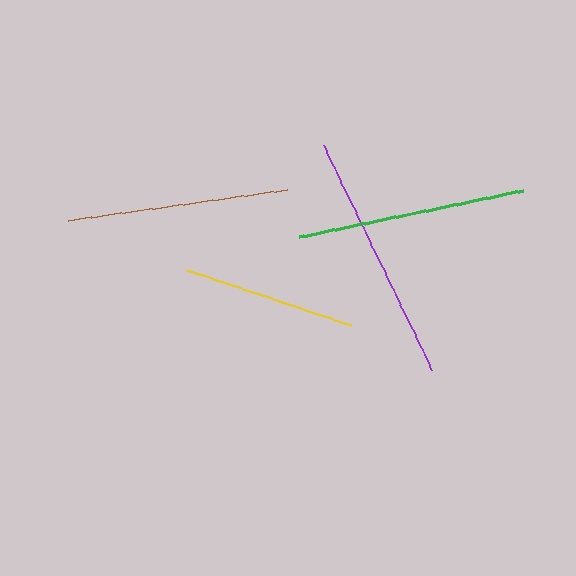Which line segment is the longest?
The purple line is the longest at approximately 250 pixels.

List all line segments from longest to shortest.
From longest to shortest: purple, green, brown, yellow.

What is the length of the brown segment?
The brown segment is approximately 222 pixels long.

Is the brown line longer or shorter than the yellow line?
The brown line is longer than the yellow line.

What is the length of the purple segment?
The purple segment is approximately 250 pixels long.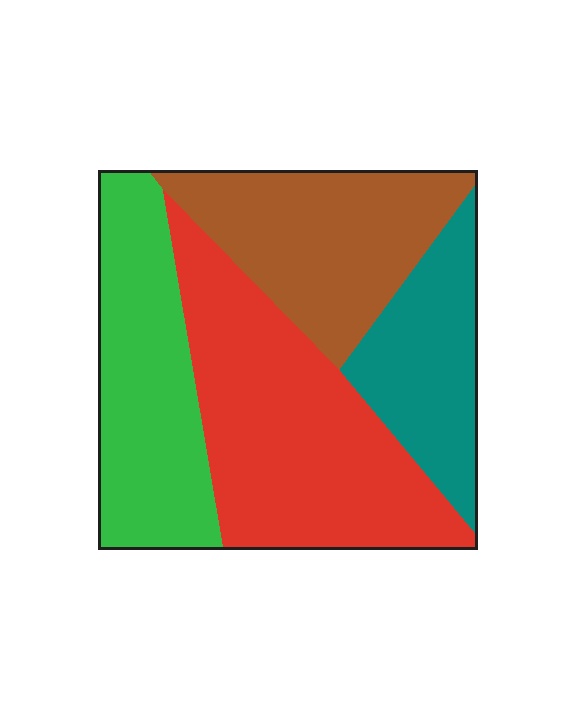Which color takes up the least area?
Teal, at roughly 15%.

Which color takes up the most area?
Red, at roughly 35%.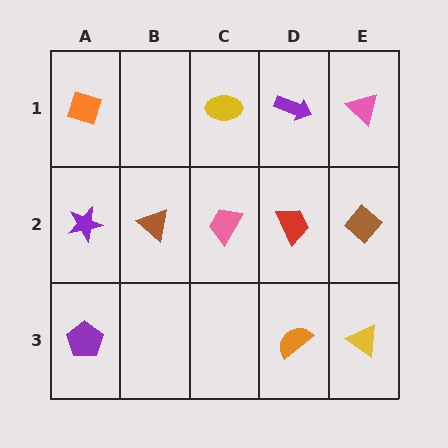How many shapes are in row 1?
4 shapes.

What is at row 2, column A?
A purple star.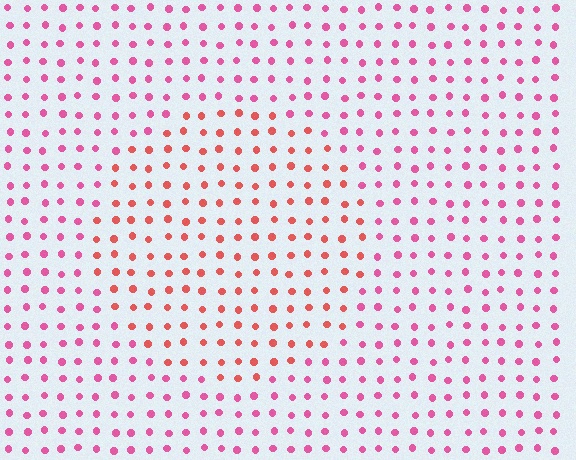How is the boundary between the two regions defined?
The boundary is defined purely by a slight shift in hue (about 32 degrees). Spacing, size, and orientation are identical on both sides.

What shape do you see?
I see a circle.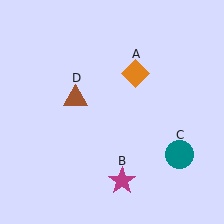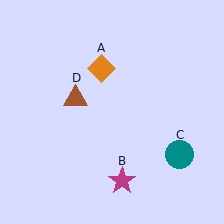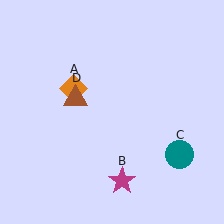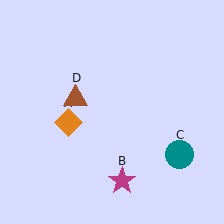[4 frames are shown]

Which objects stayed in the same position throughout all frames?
Magenta star (object B) and teal circle (object C) and brown triangle (object D) remained stationary.